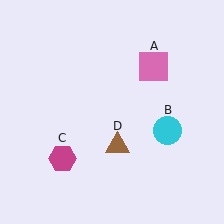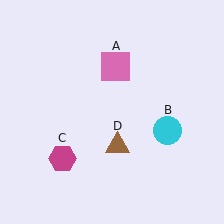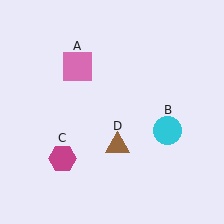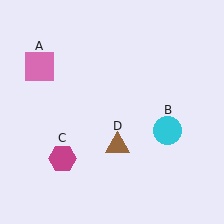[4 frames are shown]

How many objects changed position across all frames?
1 object changed position: pink square (object A).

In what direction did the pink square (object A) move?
The pink square (object A) moved left.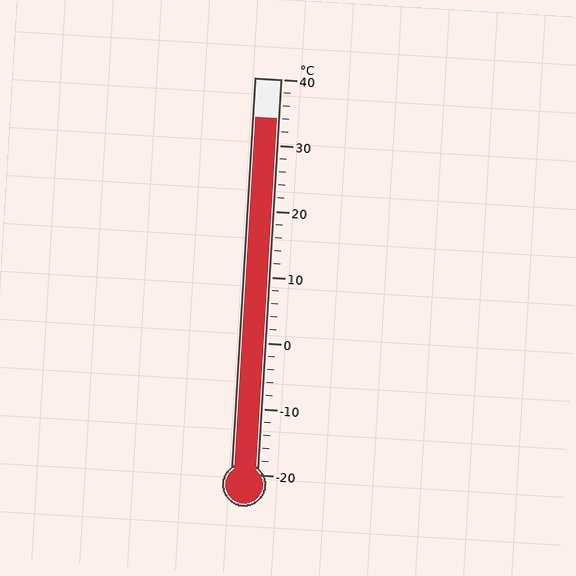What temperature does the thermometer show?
The thermometer shows approximately 34°C.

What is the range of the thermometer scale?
The thermometer scale ranges from -20°C to 40°C.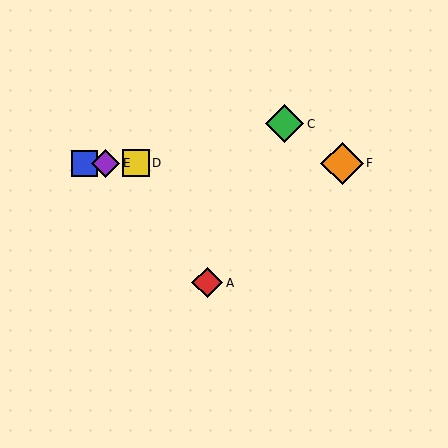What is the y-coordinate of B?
Object B is at y≈163.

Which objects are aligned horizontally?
Objects B, D, E, F are aligned horizontally.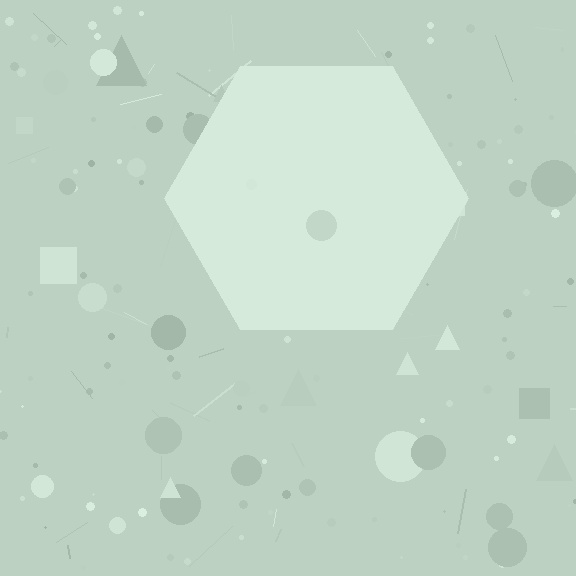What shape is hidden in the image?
A hexagon is hidden in the image.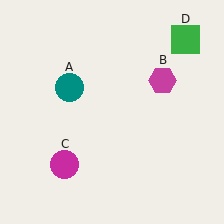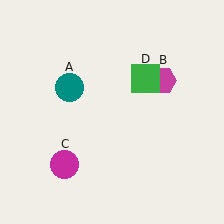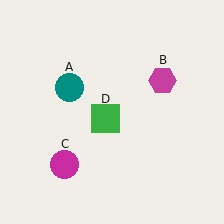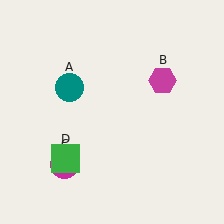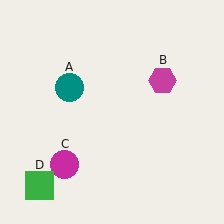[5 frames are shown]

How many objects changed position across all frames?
1 object changed position: green square (object D).